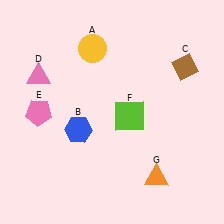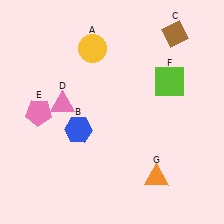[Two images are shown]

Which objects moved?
The objects that moved are: the brown diamond (C), the pink triangle (D), the lime square (F).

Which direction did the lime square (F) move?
The lime square (F) moved right.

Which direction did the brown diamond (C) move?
The brown diamond (C) moved up.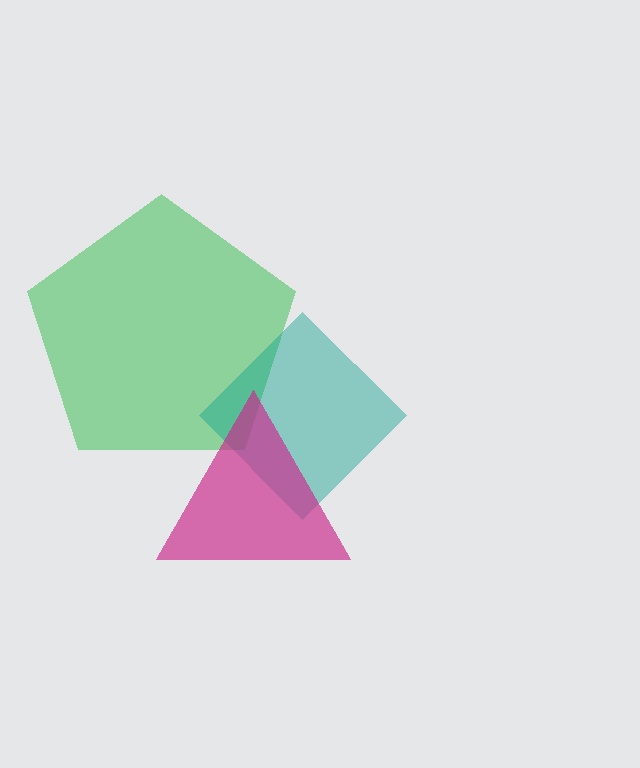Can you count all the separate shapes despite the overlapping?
Yes, there are 3 separate shapes.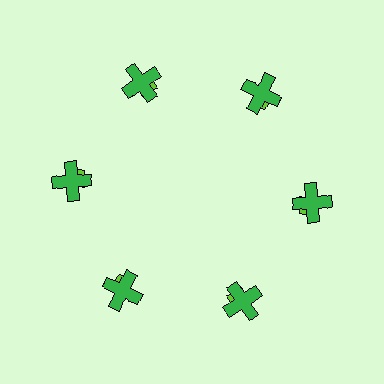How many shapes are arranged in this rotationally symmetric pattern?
There are 12 shapes, arranged in 6 groups of 2.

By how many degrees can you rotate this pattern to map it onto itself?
The pattern maps onto itself every 60 degrees of rotation.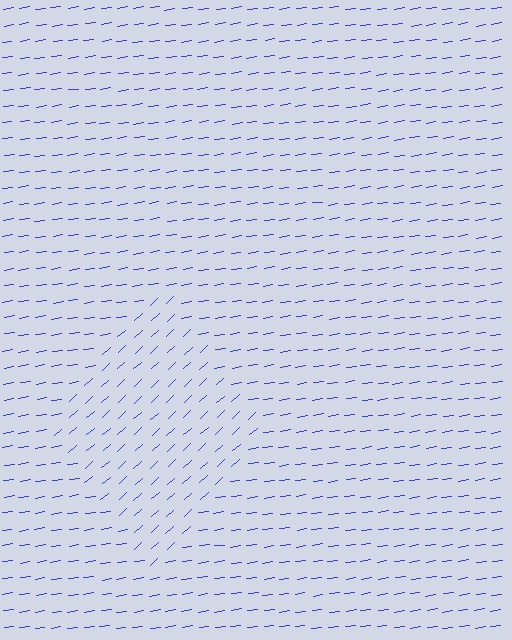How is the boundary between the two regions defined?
The boundary is defined purely by a change in line orientation (approximately 34 degrees difference). All lines are the same color and thickness.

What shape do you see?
I see a diamond.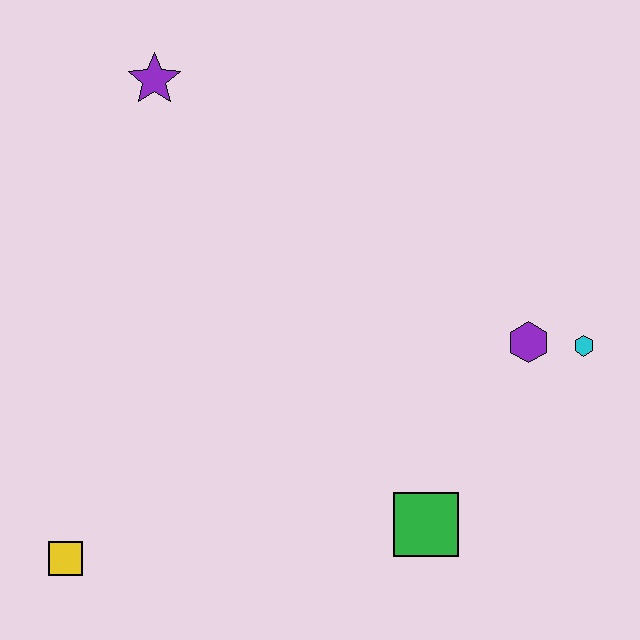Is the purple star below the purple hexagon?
No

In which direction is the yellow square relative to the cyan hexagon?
The yellow square is to the left of the cyan hexagon.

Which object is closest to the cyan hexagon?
The purple hexagon is closest to the cyan hexagon.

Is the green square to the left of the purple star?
No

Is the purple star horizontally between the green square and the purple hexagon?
No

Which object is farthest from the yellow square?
The cyan hexagon is farthest from the yellow square.